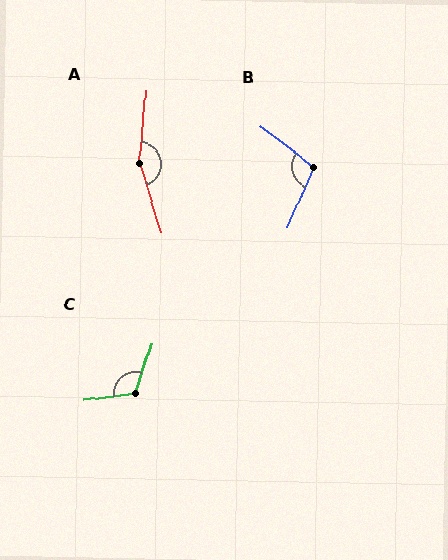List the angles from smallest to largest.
B (103°), C (116°), A (157°).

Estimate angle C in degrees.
Approximately 116 degrees.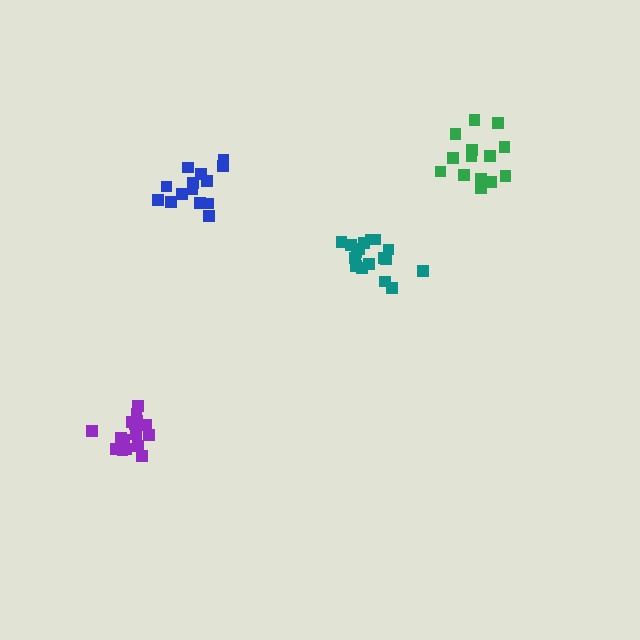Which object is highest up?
The green cluster is topmost.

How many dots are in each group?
Group 1: 14 dots, Group 2: 14 dots, Group 3: 16 dots, Group 4: 17 dots (61 total).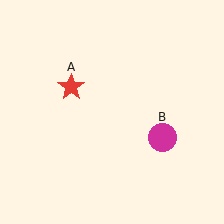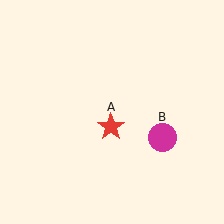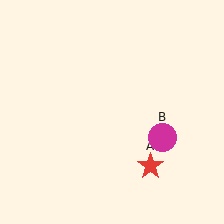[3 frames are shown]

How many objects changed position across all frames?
1 object changed position: red star (object A).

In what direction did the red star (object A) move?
The red star (object A) moved down and to the right.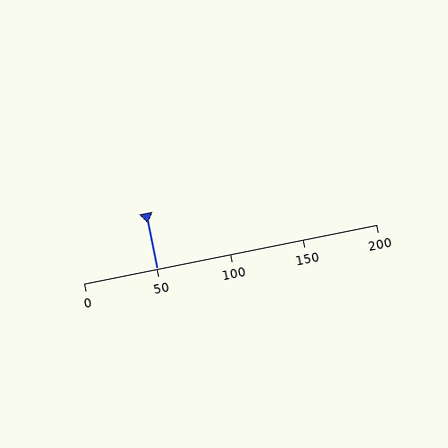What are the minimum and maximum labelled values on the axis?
The axis runs from 0 to 200.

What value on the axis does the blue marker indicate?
The marker indicates approximately 50.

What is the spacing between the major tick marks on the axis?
The major ticks are spaced 50 apart.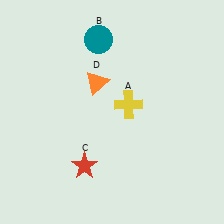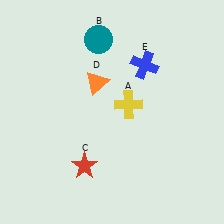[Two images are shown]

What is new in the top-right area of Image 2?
A blue cross (E) was added in the top-right area of Image 2.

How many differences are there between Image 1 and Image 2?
There is 1 difference between the two images.